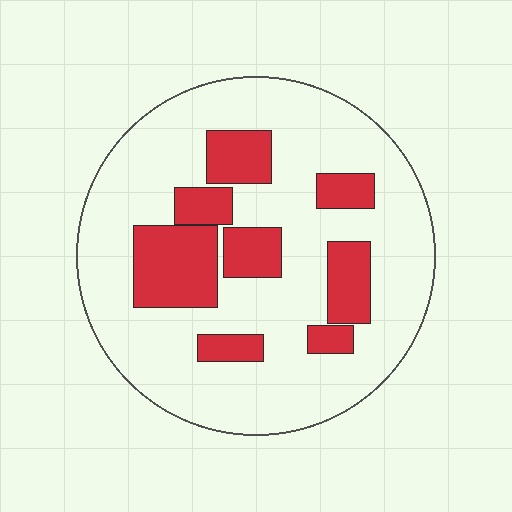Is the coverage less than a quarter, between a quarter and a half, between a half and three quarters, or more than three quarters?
Less than a quarter.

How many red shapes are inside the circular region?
8.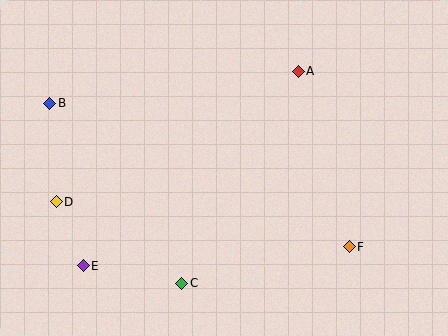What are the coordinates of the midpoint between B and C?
The midpoint between B and C is at (116, 193).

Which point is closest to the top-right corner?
Point A is closest to the top-right corner.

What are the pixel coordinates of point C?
Point C is at (182, 283).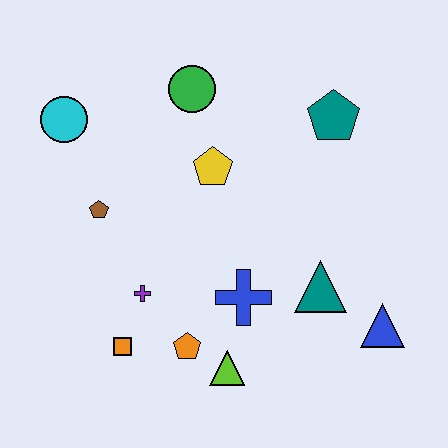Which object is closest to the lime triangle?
The orange pentagon is closest to the lime triangle.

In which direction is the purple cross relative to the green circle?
The purple cross is below the green circle.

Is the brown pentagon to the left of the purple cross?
Yes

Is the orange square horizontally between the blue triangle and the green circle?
No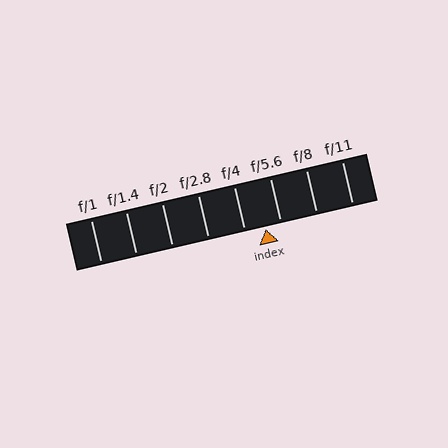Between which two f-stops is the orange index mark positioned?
The index mark is between f/4 and f/5.6.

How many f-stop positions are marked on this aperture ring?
There are 8 f-stop positions marked.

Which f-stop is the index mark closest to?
The index mark is closest to f/5.6.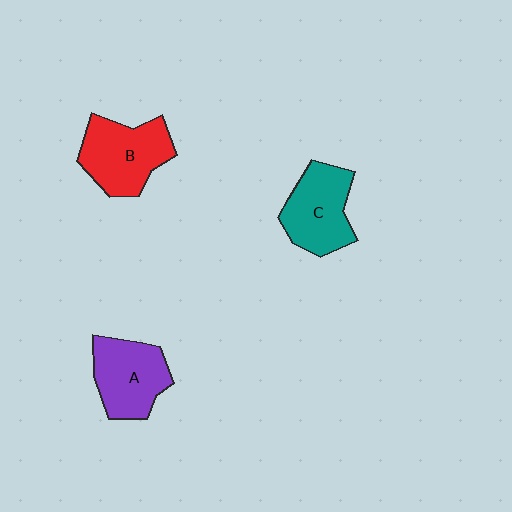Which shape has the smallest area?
Shape A (purple).